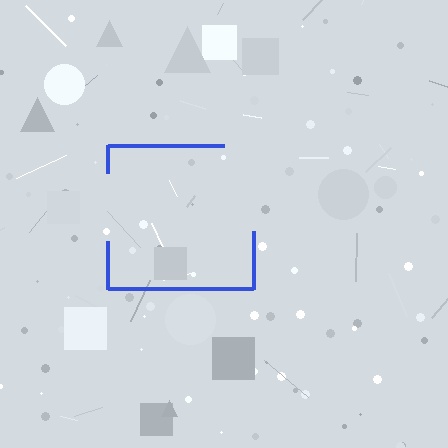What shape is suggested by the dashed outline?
The dashed outline suggests a square.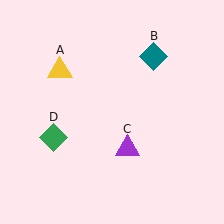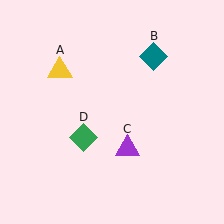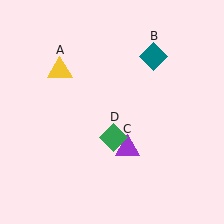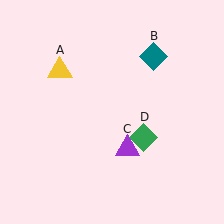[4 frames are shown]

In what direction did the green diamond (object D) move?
The green diamond (object D) moved right.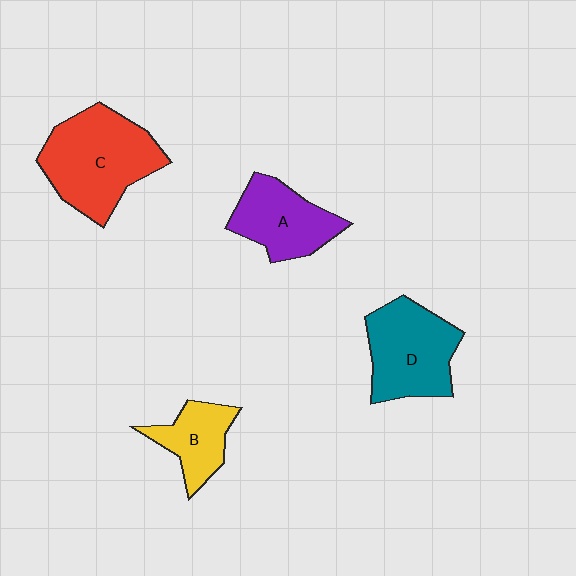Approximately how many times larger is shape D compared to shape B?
Approximately 1.6 times.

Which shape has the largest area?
Shape C (red).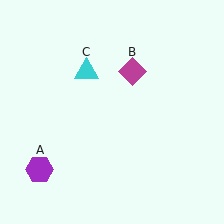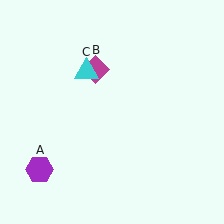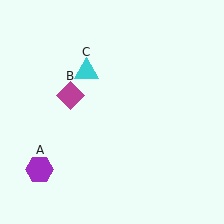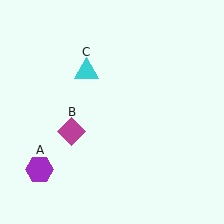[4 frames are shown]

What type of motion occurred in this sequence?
The magenta diamond (object B) rotated counterclockwise around the center of the scene.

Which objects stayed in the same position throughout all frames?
Purple hexagon (object A) and cyan triangle (object C) remained stationary.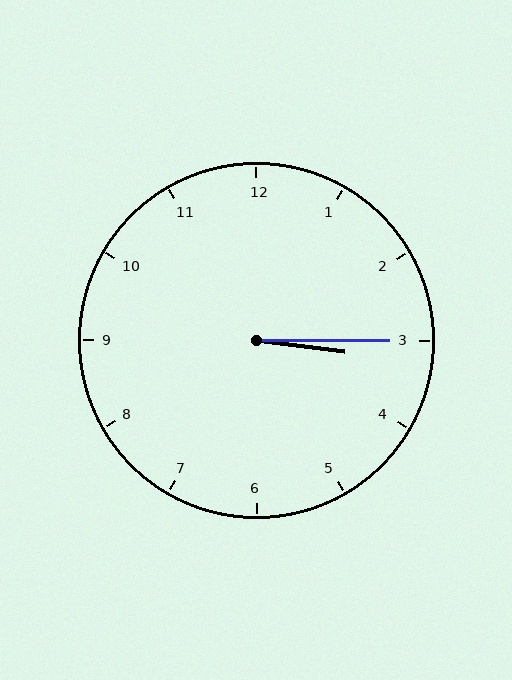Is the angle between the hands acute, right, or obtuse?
It is acute.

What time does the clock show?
3:15.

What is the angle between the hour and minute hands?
Approximately 8 degrees.